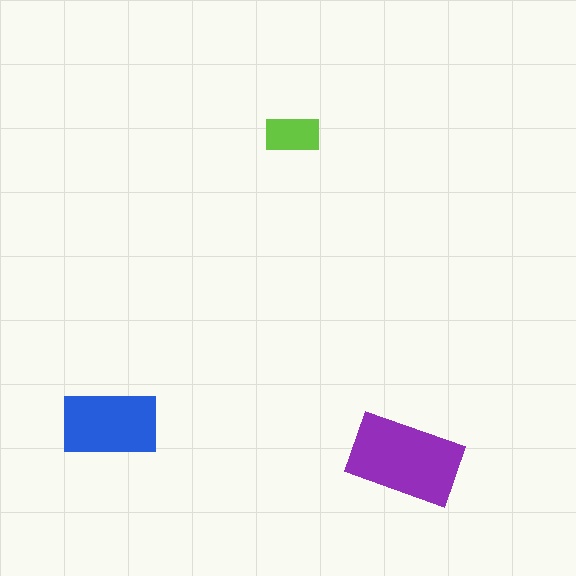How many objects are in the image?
There are 3 objects in the image.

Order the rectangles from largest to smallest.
the purple one, the blue one, the lime one.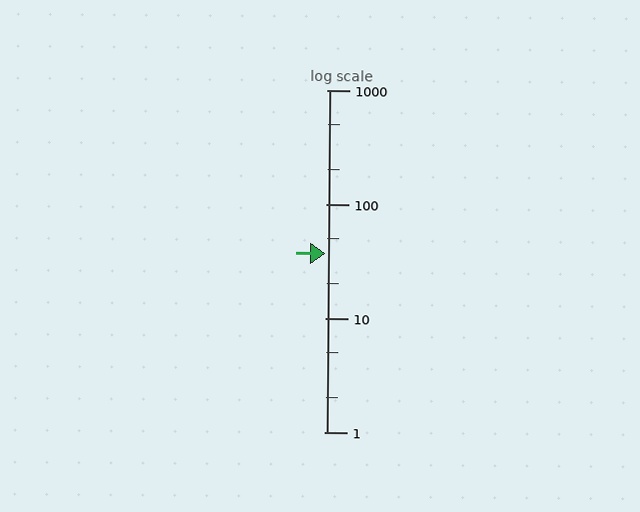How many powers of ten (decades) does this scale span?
The scale spans 3 decades, from 1 to 1000.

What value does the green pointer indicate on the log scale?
The pointer indicates approximately 37.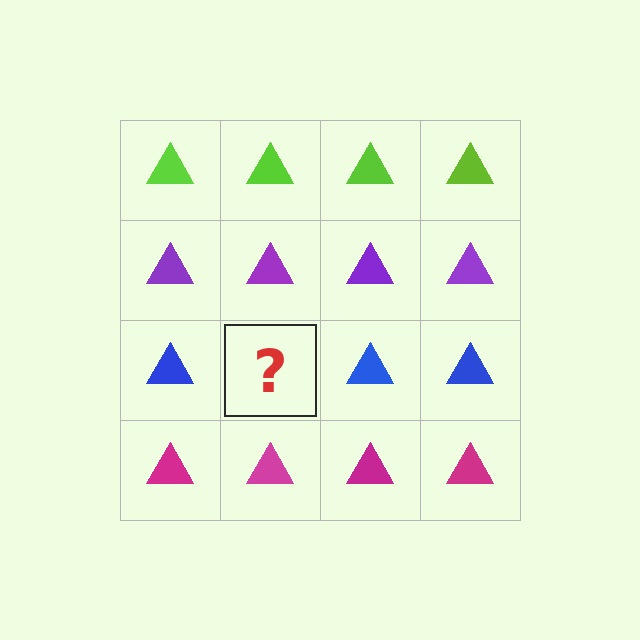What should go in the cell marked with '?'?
The missing cell should contain a blue triangle.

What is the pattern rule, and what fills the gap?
The rule is that each row has a consistent color. The gap should be filled with a blue triangle.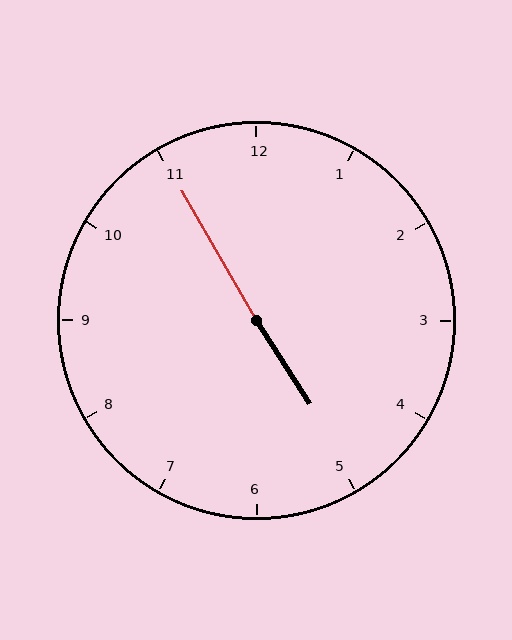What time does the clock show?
4:55.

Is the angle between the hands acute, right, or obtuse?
It is obtuse.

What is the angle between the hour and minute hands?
Approximately 178 degrees.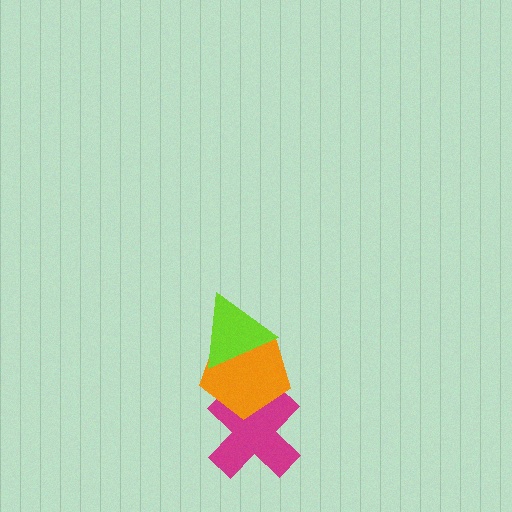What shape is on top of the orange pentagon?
The lime triangle is on top of the orange pentagon.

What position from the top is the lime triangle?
The lime triangle is 1st from the top.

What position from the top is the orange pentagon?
The orange pentagon is 2nd from the top.